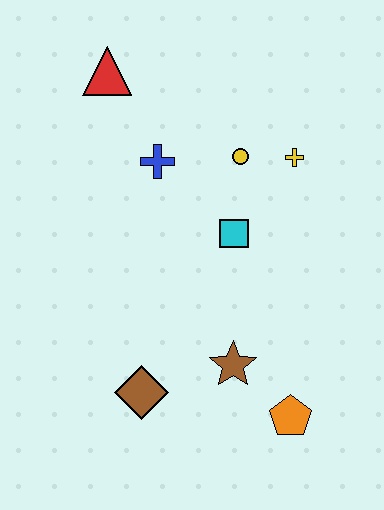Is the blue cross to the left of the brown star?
Yes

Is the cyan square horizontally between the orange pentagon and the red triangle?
Yes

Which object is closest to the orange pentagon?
The brown star is closest to the orange pentagon.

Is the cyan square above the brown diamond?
Yes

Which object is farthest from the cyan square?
The red triangle is farthest from the cyan square.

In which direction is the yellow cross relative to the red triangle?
The yellow cross is to the right of the red triangle.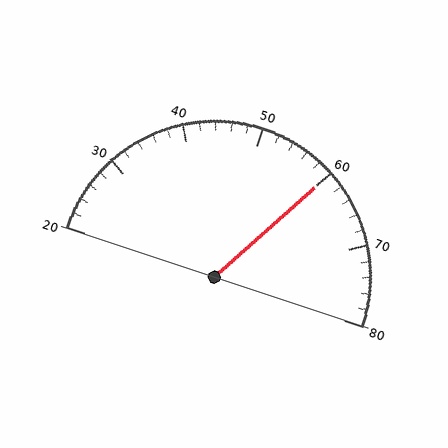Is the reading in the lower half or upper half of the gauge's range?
The reading is in the upper half of the range (20 to 80).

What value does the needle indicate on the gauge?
The needle indicates approximately 60.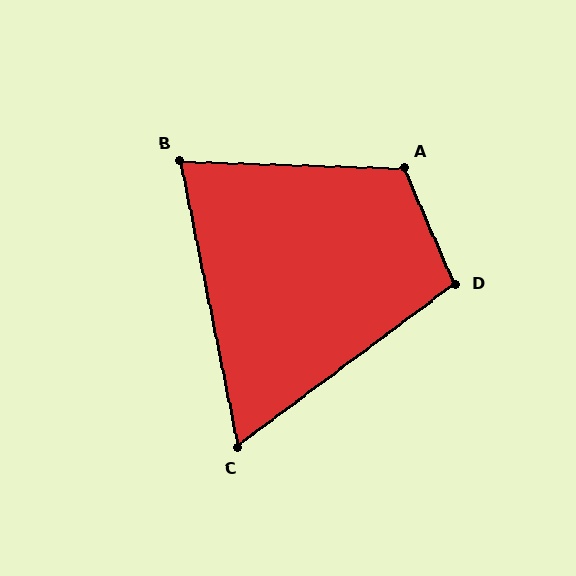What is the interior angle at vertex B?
Approximately 77 degrees (acute).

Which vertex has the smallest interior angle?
C, at approximately 65 degrees.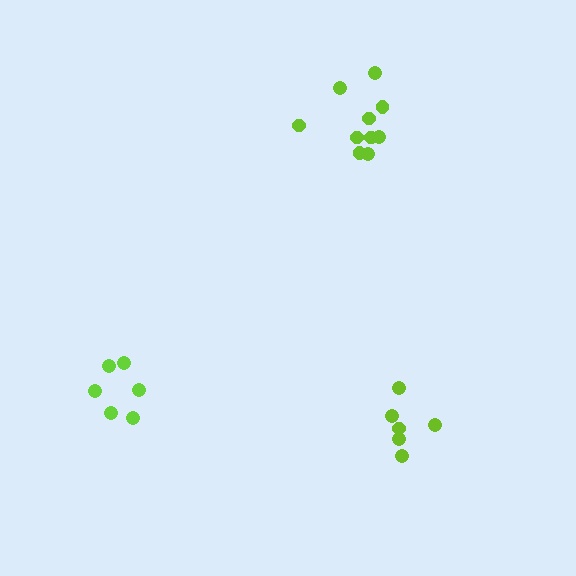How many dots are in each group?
Group 1: 10 dots, Group 2: 6 dots, Group 3: 6 dots (22 total).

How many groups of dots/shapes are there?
There are 3 groups.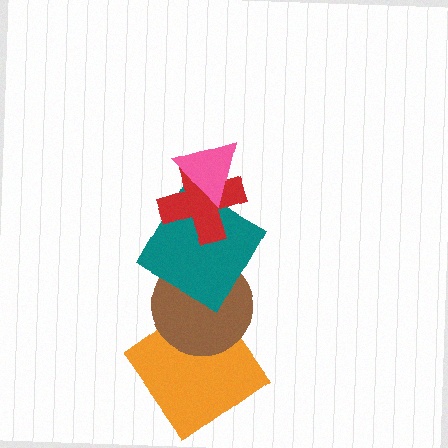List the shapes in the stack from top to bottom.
From top to bottom: the pink triangle, the red cross, the teal square, the brown circle, the orange diamond.